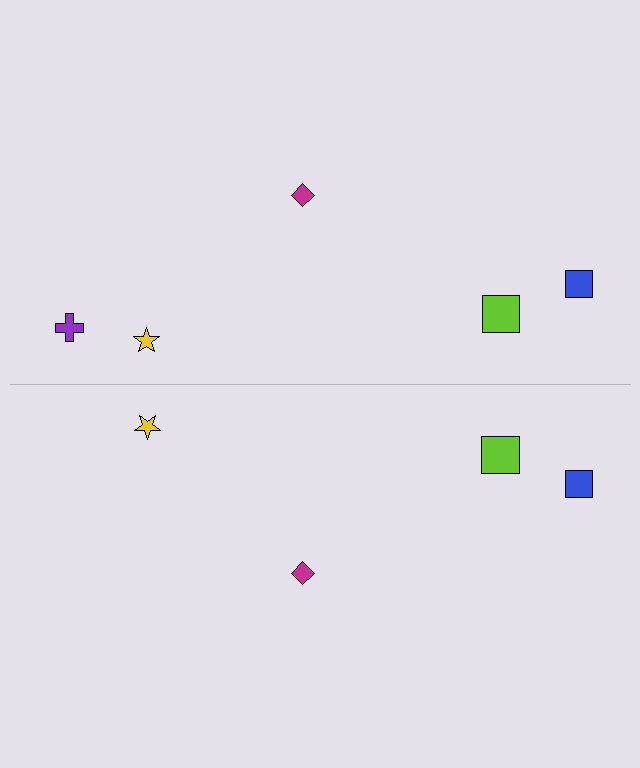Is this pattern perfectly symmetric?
No, the pattern is not perfectly symmetric. A purple cross is missing from the bottom side.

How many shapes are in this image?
There are 9 shapes in this image.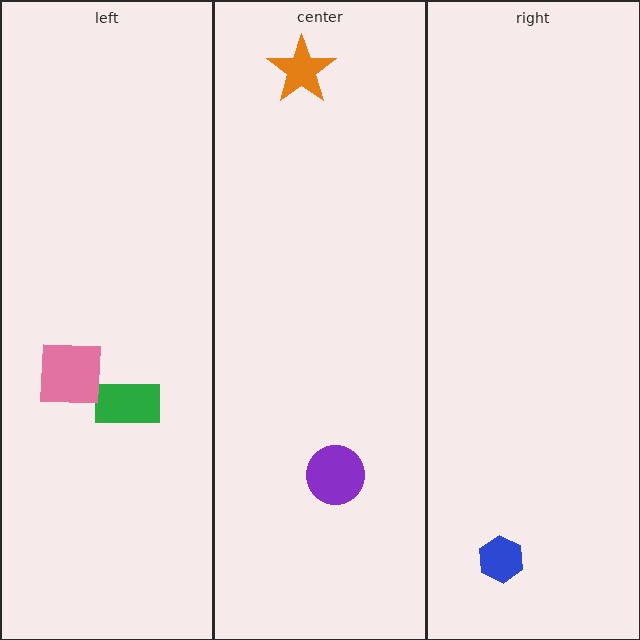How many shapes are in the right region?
1.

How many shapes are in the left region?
2.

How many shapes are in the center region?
2.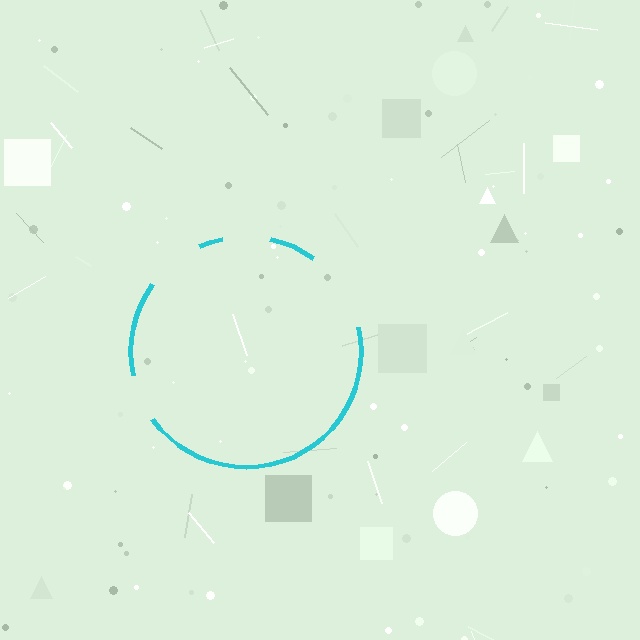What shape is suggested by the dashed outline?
The dashed outline suggests a circle.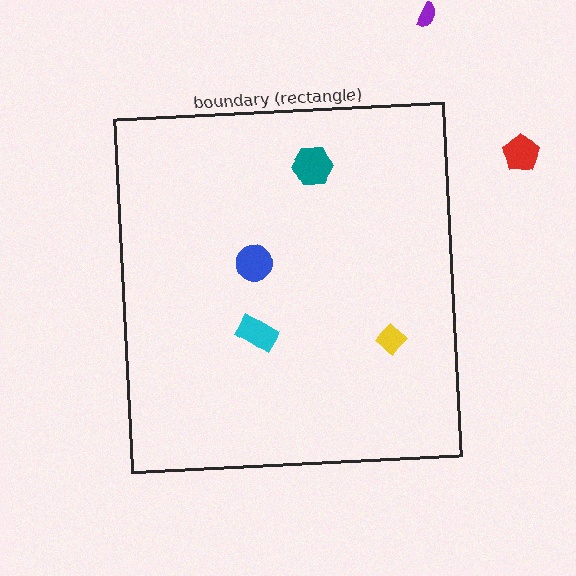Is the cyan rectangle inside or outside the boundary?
Inside.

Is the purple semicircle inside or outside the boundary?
Outside.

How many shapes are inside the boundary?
4 inside, 2 outside.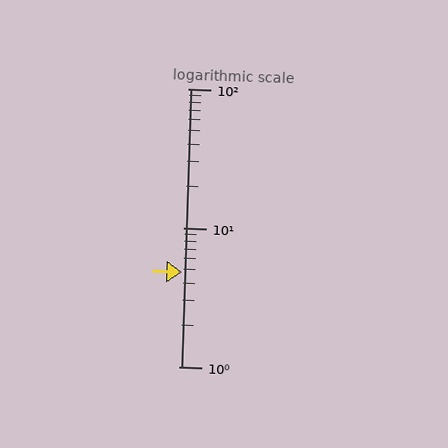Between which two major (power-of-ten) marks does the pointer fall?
The pointer is between 1 and 10.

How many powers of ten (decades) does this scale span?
The scale spans 2 decades, from 1 to 100.